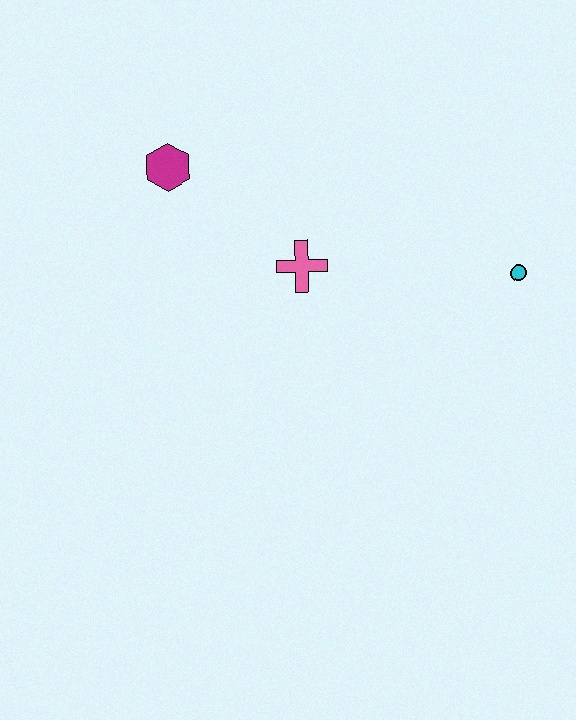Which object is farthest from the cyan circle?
The magenta hexagon is farthest from the cyan circle.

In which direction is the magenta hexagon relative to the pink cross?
The magenta hexagon is to the left of the pink cross.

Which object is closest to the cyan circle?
The pink cross is closest to the cyan circle.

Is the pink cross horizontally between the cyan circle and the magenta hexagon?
Yes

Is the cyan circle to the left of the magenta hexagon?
No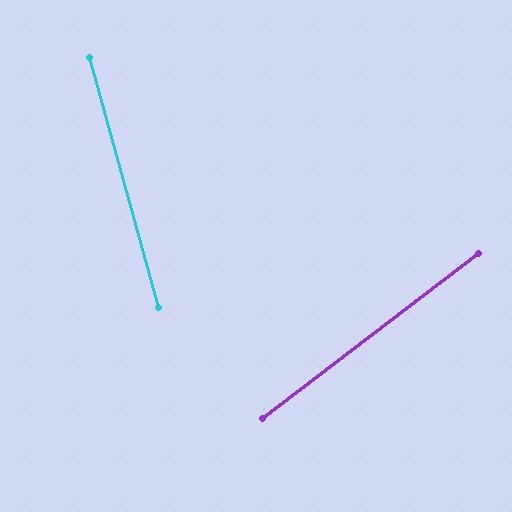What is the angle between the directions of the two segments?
Approximately 68 degrees.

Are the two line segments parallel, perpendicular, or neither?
Neither parallel nor perpendicular — they differ by about 68°.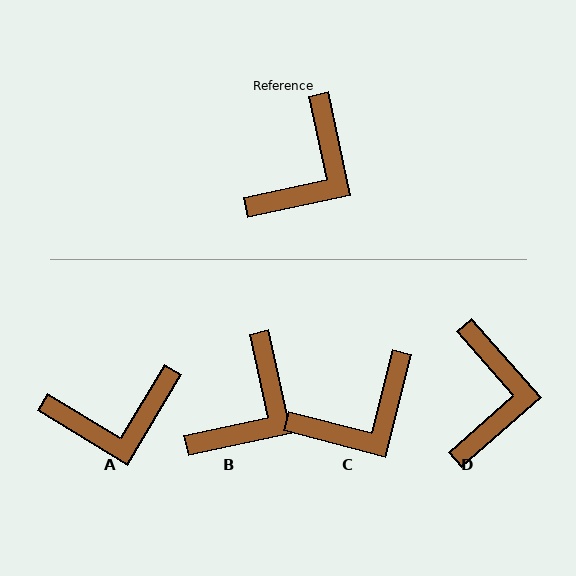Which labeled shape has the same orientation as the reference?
B.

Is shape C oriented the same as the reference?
No, it is off by about 27 degrees.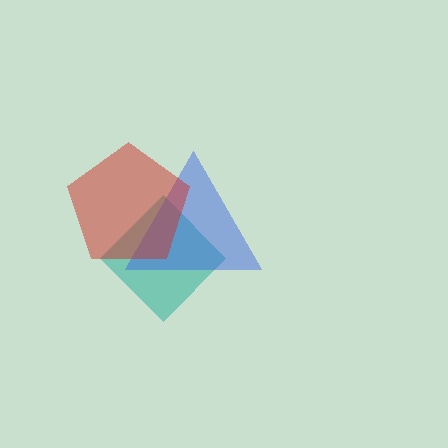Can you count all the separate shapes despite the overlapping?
Yes, there are 3 separate shapes.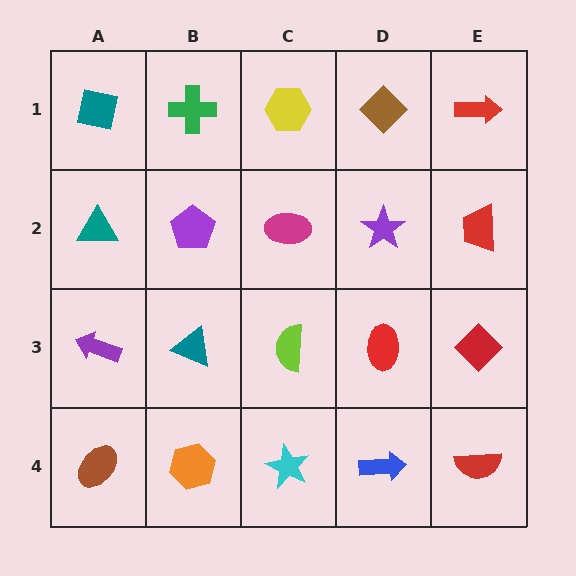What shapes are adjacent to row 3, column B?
A purple pentagon (row 2, column B), an orange hexagon (row 4, column B), a purple arrow (row 3, column A), a lime semicircle (row 3, column C).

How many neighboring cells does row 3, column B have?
4.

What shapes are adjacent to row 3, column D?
A purple star (row 2, column D), a blue arrow (row 4, column D), a lime semicircle (row 3, column C), a red diamond (row 3, column E).